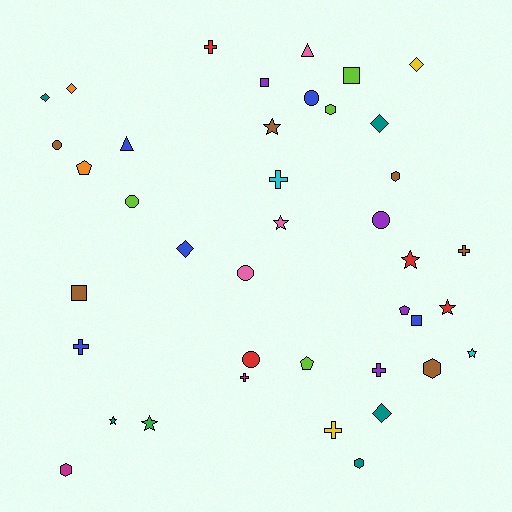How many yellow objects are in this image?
There are 2 yellow objects.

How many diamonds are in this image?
There are 6 diamonds.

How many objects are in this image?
There are 40 objects.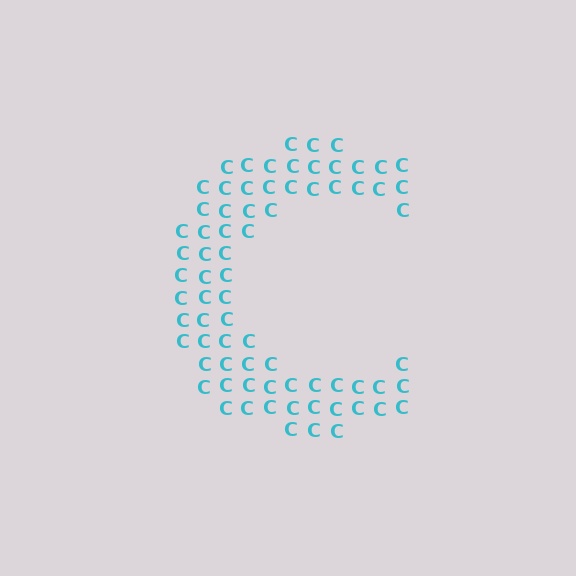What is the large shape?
The large shape is the letter C.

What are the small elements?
The small elements are letter C's.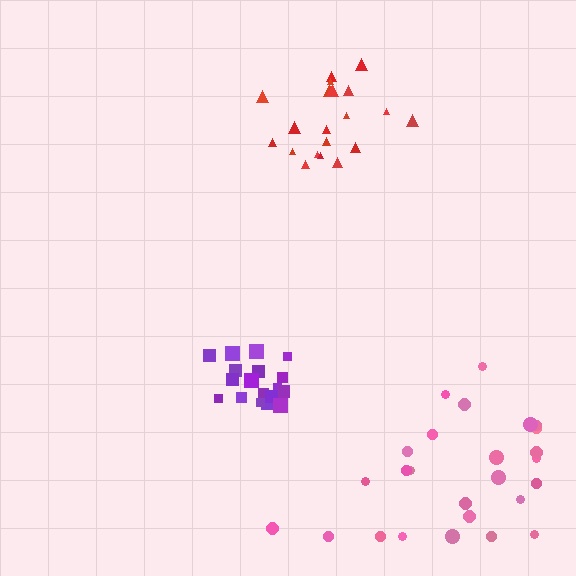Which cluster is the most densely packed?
Purple.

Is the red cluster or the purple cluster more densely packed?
Purple.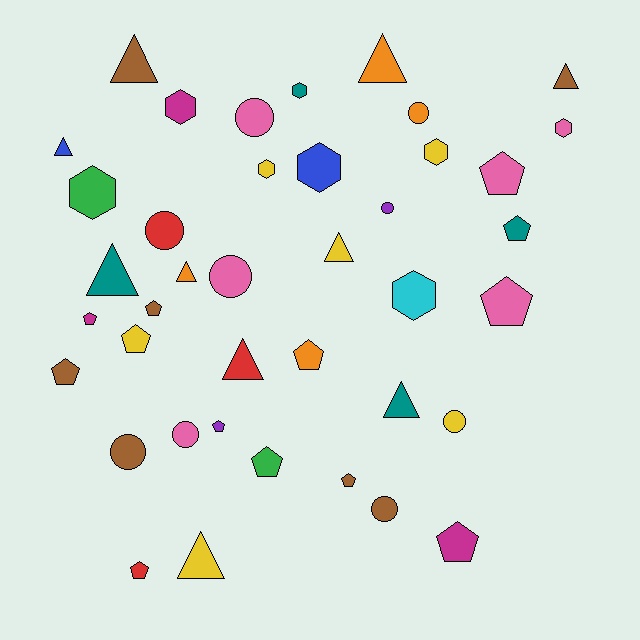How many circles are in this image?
There are 9 circles.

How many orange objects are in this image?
There are 4 orange objects.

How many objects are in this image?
There are 40 objects.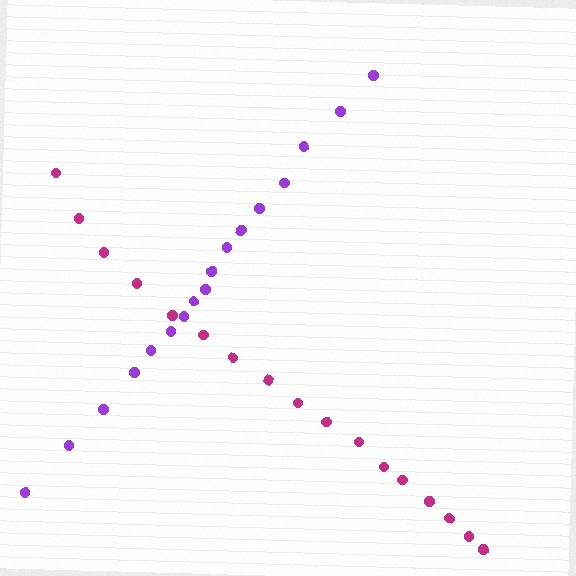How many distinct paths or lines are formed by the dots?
There are 2 distinct paths.